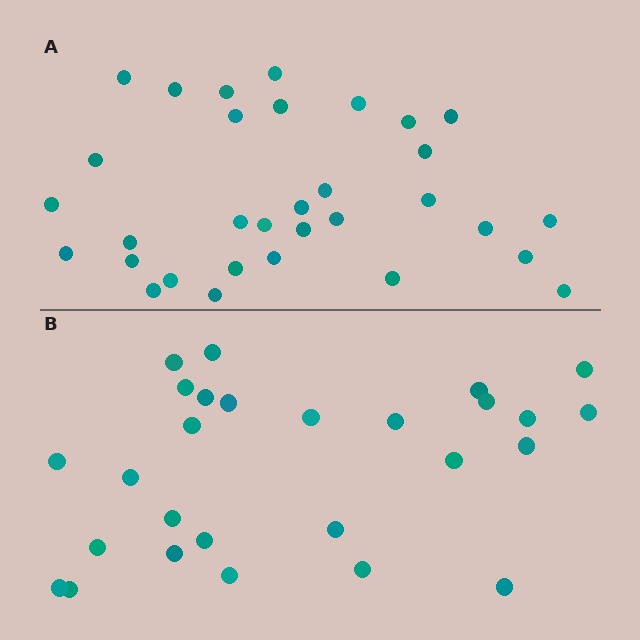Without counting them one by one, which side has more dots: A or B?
Region A (the top region) has more dots.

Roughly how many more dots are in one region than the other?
Region A has about 5 more dots than region B.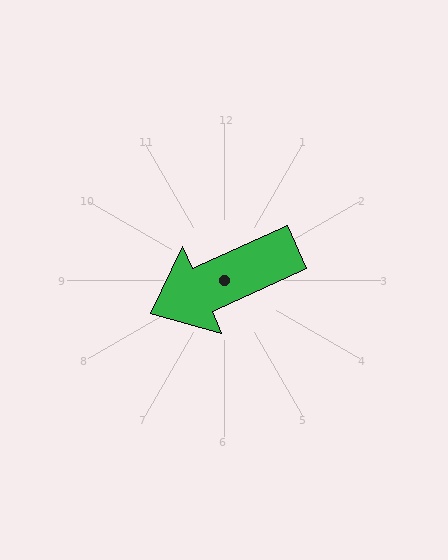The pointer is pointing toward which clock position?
Roughly 8 o'clock.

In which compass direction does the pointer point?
Southwest.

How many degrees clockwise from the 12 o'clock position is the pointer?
Approximately 246 degrees.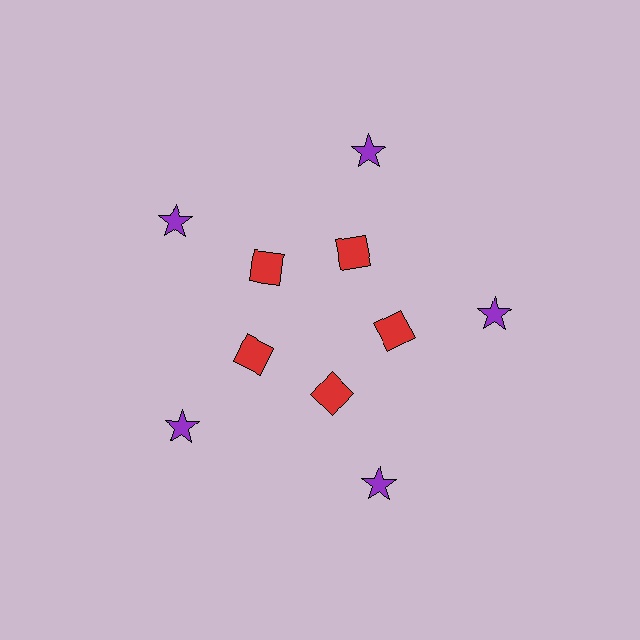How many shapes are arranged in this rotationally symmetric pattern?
There are 10 shapes, arranged in 5 groups of 2.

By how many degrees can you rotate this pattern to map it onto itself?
The pattern maps onto itself every 72 degrees of rotation.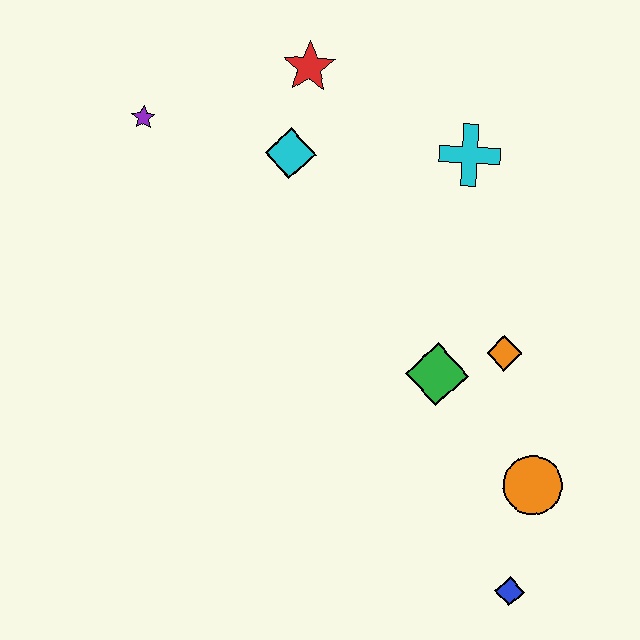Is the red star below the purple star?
No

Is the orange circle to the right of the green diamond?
Yes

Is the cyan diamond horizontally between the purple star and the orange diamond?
Yes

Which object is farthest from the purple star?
The blue diamond is farthest from the purple star.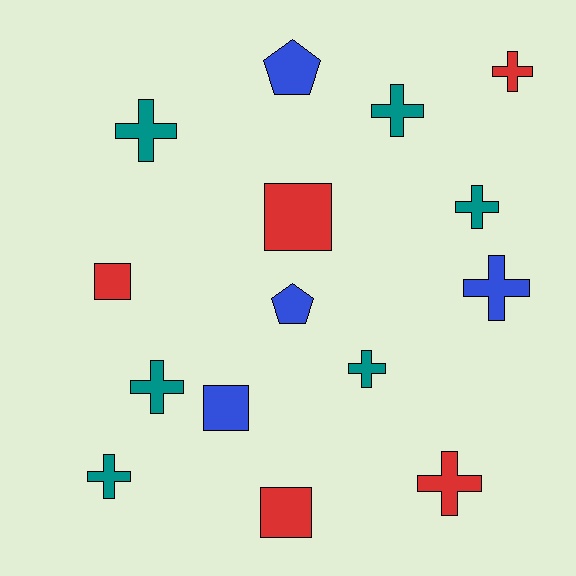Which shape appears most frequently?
Cross, with 9 objects.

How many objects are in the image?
There are 15 objects.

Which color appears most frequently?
Teal, with 6 objects.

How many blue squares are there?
There is 1 blue square.